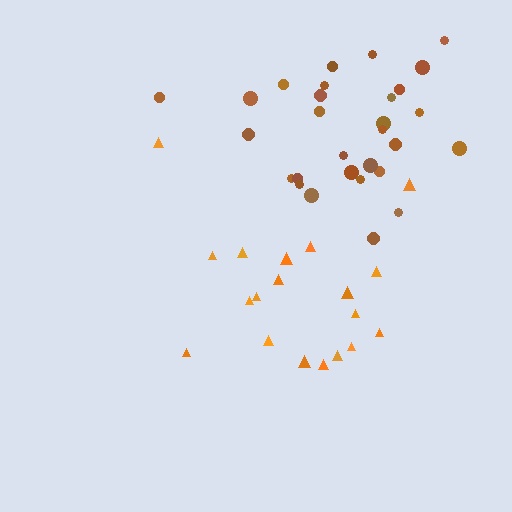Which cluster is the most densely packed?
Brown.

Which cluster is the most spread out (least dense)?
Orange.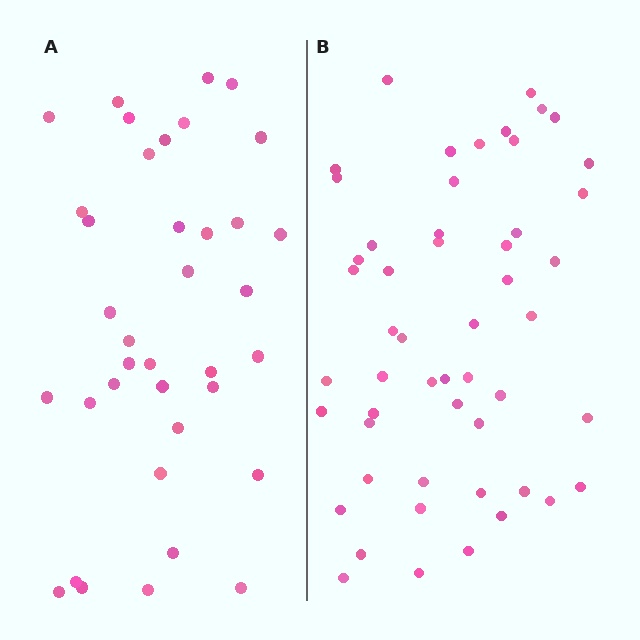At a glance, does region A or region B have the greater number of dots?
Region B (the right region) has more dots.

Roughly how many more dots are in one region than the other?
Region B has approximately 15 more dots than region A.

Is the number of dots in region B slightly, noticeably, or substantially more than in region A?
Region B has noticeably more, but not dramatically so. The ratio is roughly 1.4 to 1.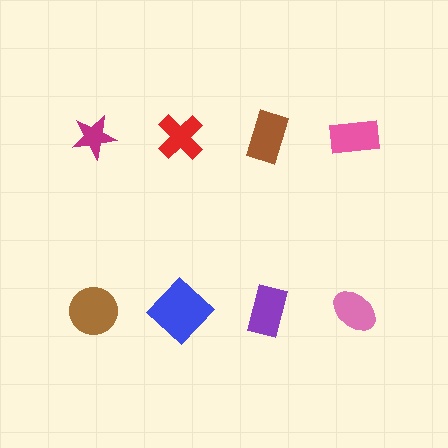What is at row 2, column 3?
A purple rectangle.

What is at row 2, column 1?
A brown circle.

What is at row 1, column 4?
A pink rectangle.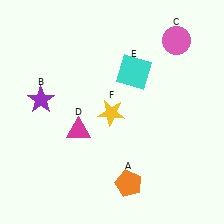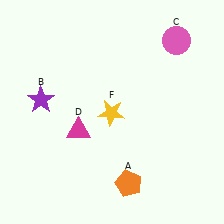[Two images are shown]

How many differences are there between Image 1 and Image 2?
There is 1 difference between the two images.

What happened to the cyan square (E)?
The cyan square (E) was removed in Image 2. It was in the top-right area of Image 1.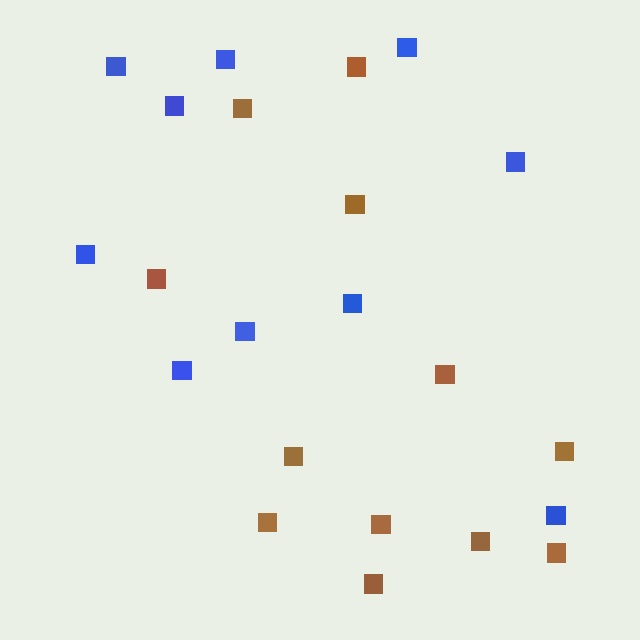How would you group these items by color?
There are 2 groups: one group of blue squares (10) and one group of brown squares (12).